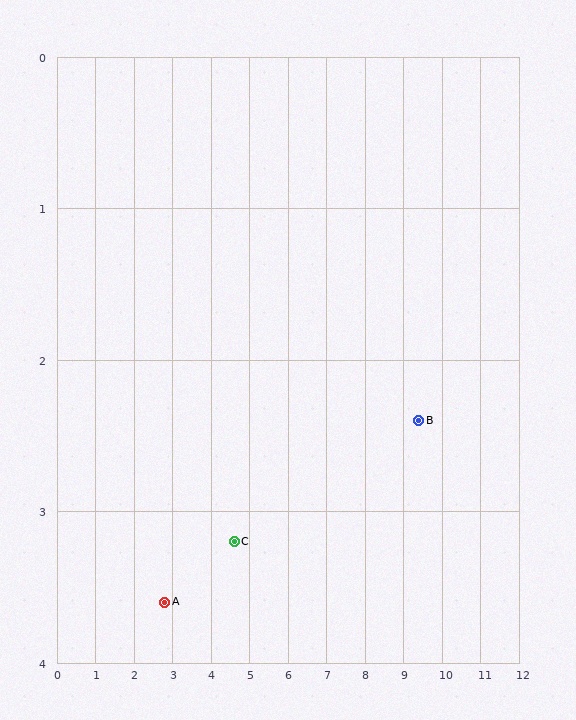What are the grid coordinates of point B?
Point B is at approximately (9.4, 2.4).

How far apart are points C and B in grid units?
Points C and B are about 4.9 grid units apart.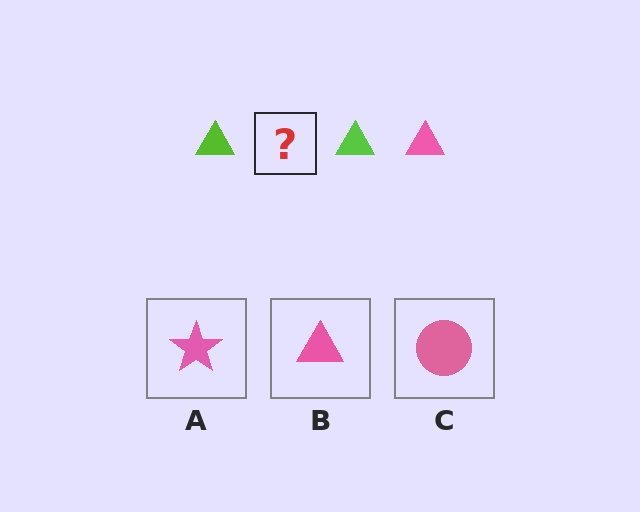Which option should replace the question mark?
Option B.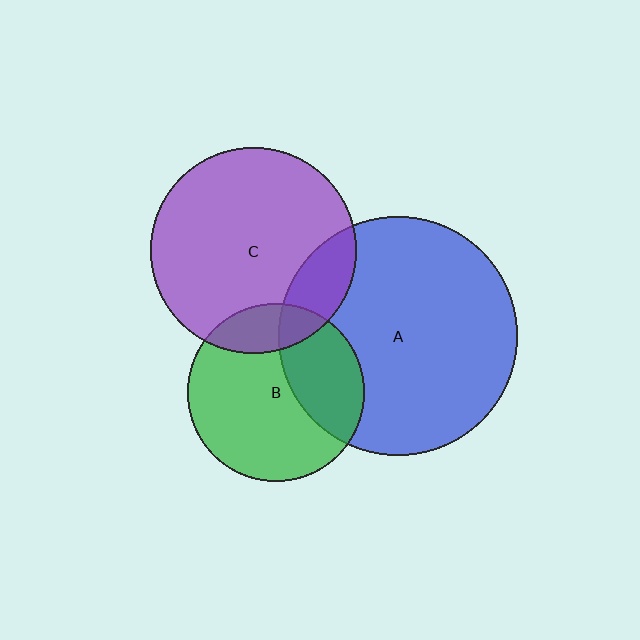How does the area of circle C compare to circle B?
Approximately 1.3 times.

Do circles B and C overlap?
Yes.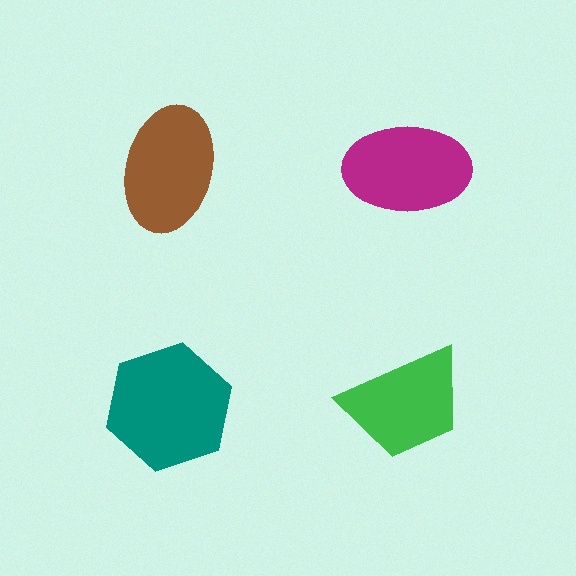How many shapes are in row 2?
2 shapes.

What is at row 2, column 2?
A green trapezoid.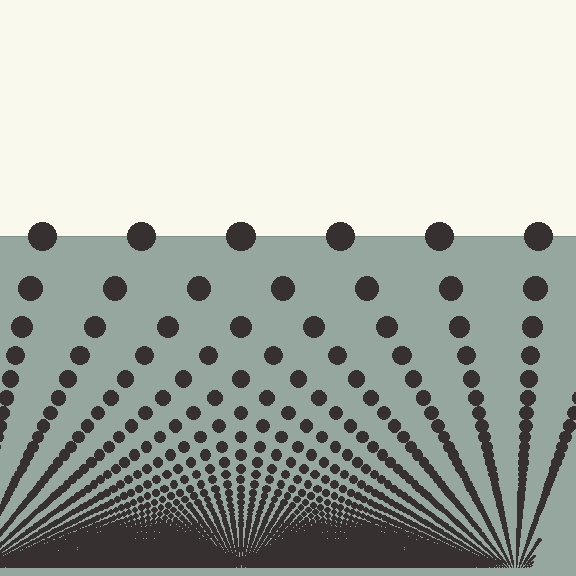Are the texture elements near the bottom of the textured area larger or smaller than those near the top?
Smaller. The gradient is inverted — elements near the bottom are smaller and denser.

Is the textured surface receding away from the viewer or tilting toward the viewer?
The surface appears to tilt toward the viewer. Texture elements get larger and sparser toward the top.